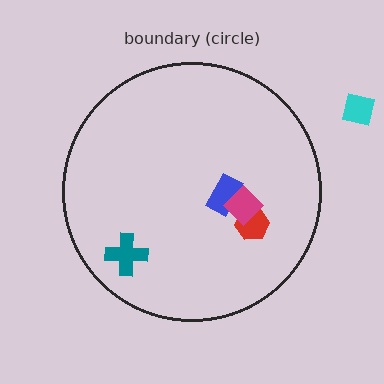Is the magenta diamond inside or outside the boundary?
Inside.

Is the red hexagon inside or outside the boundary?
Inside.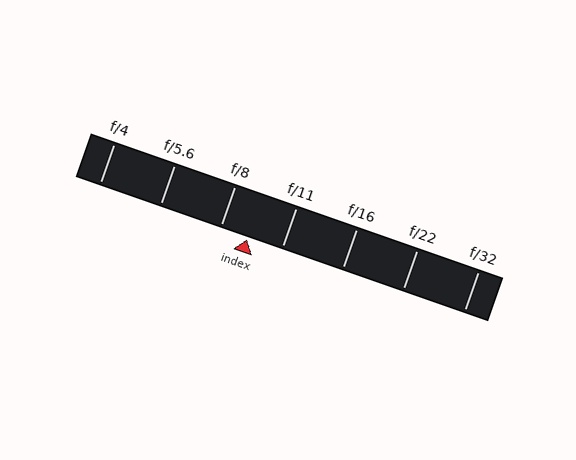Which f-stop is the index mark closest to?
The index mark is closest to f/8.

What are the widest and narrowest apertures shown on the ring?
The widest aperture shown is f/4 and the narrowest is f/32.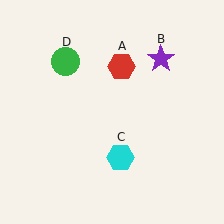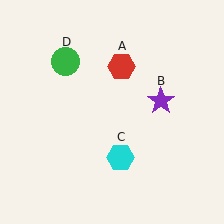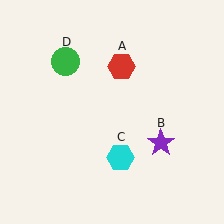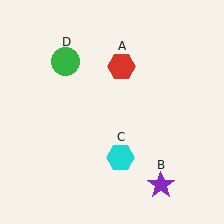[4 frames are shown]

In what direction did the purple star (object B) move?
The purple star (object B) moved down.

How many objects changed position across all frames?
1 object changed position: purple star (object B).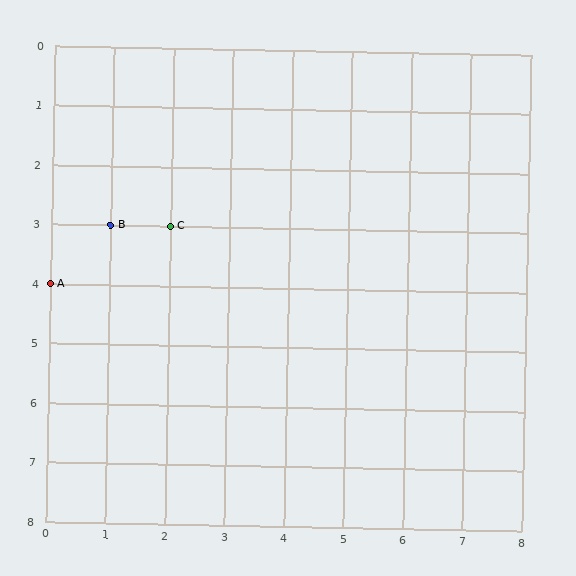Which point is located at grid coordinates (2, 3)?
Point C is at (2, 3).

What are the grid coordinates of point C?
Point C is at grid coordinates (2, 3).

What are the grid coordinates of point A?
Point A is at grid coordinates (0, 4).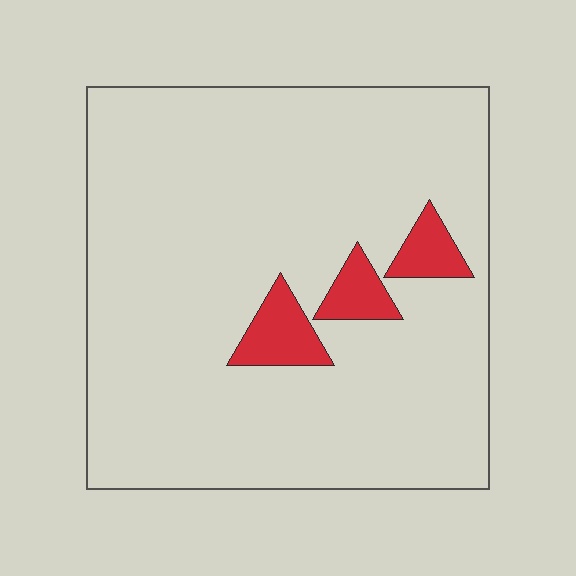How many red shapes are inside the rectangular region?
3.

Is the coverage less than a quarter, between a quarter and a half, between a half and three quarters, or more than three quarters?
Less than a quarter.